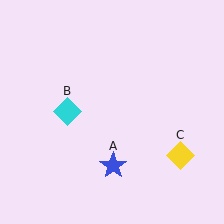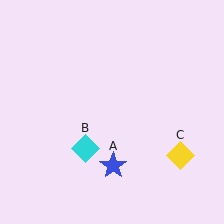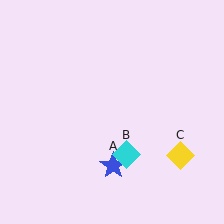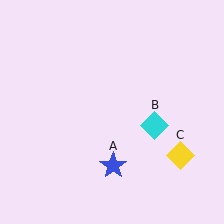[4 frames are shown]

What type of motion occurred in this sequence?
The cyan diamond (object B) rotated counterclockwise around the center of the scene.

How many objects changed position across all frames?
1 object changed position: cyan diamond (object B).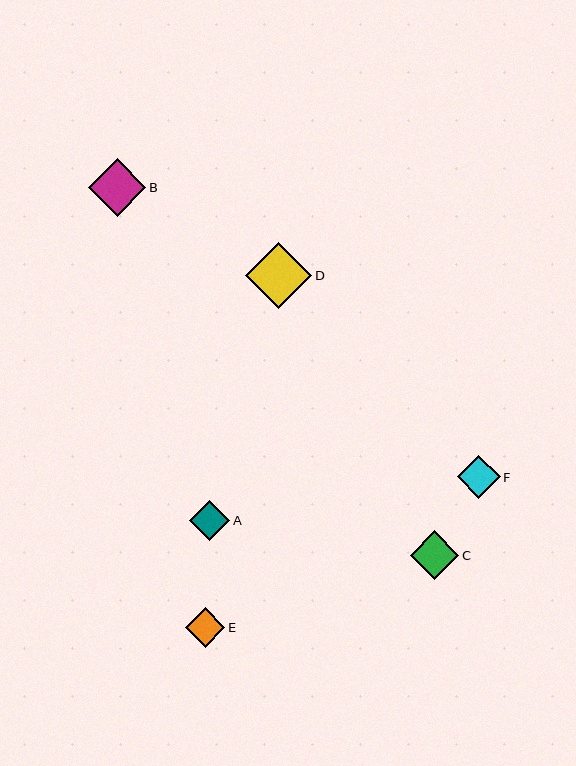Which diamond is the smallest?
Diamond E is the smallest with a size of approximately 40 pixels.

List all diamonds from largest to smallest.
From largest to smallest: D, B, C, F, A, E.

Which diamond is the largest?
Diamond D is the largest with a size of approximately 66 pixels.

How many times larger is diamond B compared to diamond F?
Diamond B is approximately 1.3 times the size of diamond F.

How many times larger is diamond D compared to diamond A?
Diamond D is approximately 1.6 times the size of diamond A.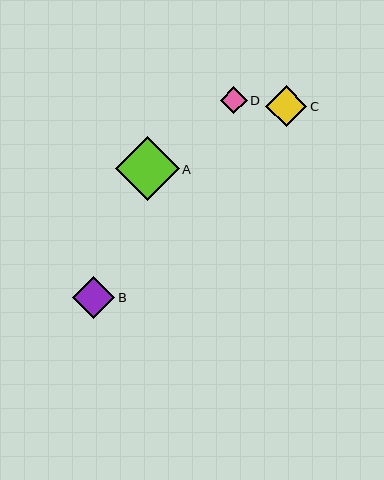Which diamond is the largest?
Diamond A is the largest with a size of approximately 64 pixels.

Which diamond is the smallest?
Diamond D is the smallest with a size of approximately 27 pixels.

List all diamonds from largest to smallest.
From largest to smallest: A, B, C, D.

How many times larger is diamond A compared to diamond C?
Diamond A is approximately 1.6 times the size of diamond C.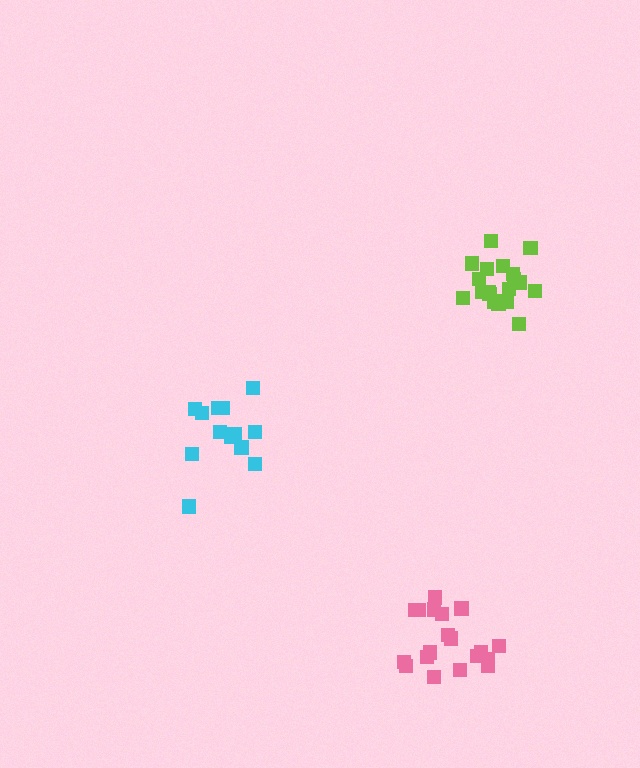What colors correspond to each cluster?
The clusters are colored: cyan, pink, lime.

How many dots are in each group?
Group 1: 14 dots, Group 2: 19 dots, Group 3: 20 dots (53 total).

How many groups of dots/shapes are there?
There are 3 groups.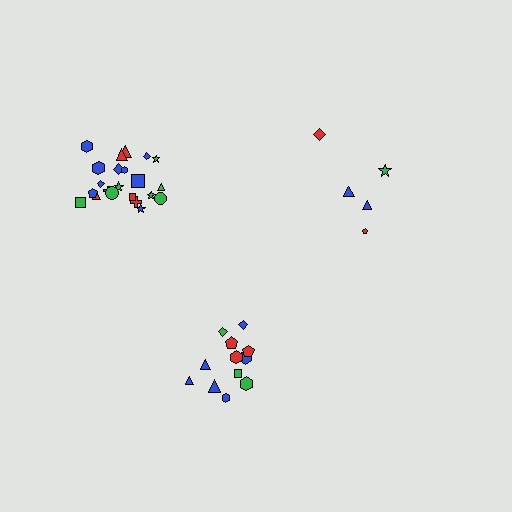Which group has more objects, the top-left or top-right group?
The top-left group.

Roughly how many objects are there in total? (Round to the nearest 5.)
Roughly 40 objects in total.